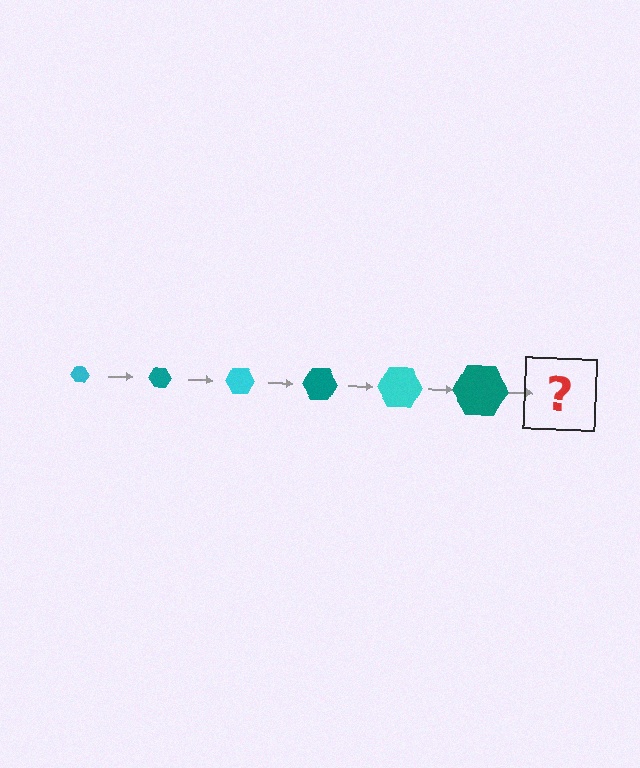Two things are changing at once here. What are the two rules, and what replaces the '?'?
The two rules are that the hexagon grows larger each step and the color cycles through cyan and teal. The '?' should be a cyan hexagon, larger than the previous one.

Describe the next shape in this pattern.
It should be a cyan hexagon, larger than the previous one.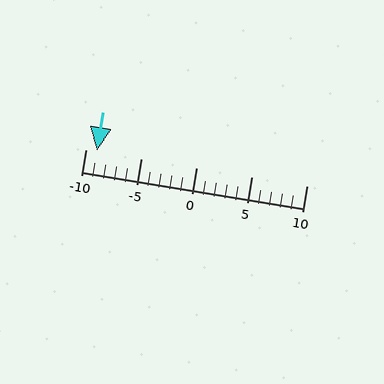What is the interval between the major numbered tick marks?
The major tick marks are spaced 5 units apart.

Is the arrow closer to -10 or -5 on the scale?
The arrow is closer to -10.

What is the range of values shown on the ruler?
The ruler shows values from -10 to 10.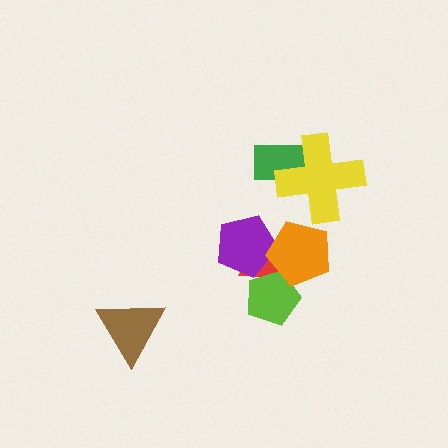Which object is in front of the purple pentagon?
The orange pentagon is in front of the purple pentagon.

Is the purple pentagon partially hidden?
Yes, it is partially covered by another shape.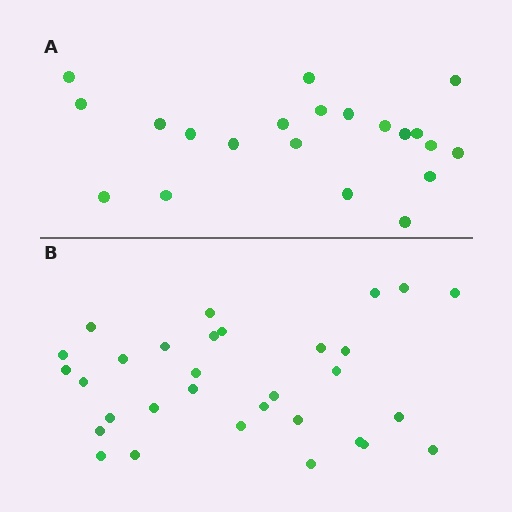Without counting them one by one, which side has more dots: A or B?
Region B (the bottom region) has more dots.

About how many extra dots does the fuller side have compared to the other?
Region B has roughly 10 or so more dots than region A.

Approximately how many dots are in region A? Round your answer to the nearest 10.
About 20 dots. (The exact count is 21, which rounds to 20.)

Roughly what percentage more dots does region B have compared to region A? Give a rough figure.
About 50% more.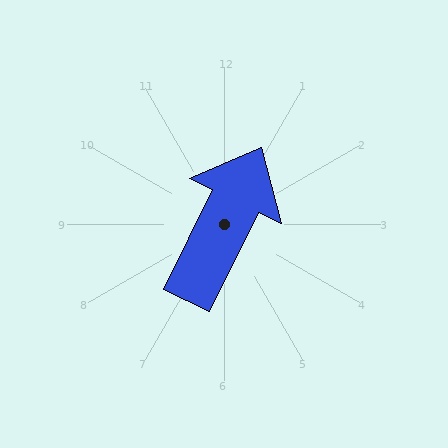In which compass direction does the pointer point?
Northeast.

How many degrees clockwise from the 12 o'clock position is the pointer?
Approximately 26 degrees.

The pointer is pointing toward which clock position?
Roughly 1 o'clock.